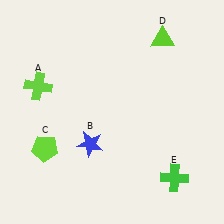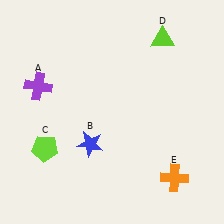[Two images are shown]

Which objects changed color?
A changed from lime to purple. E changed from green to orange.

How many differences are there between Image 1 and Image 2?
There are 2 differences between the two images.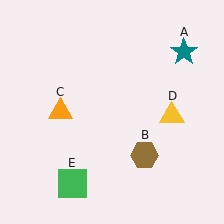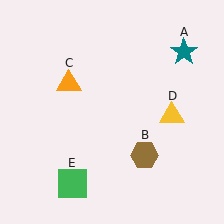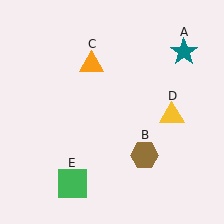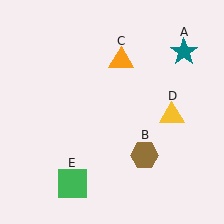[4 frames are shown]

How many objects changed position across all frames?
1 object changed position: orange triangle (object C).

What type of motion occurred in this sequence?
The orange triangle (object C) rotated clockwise around the center of the scene.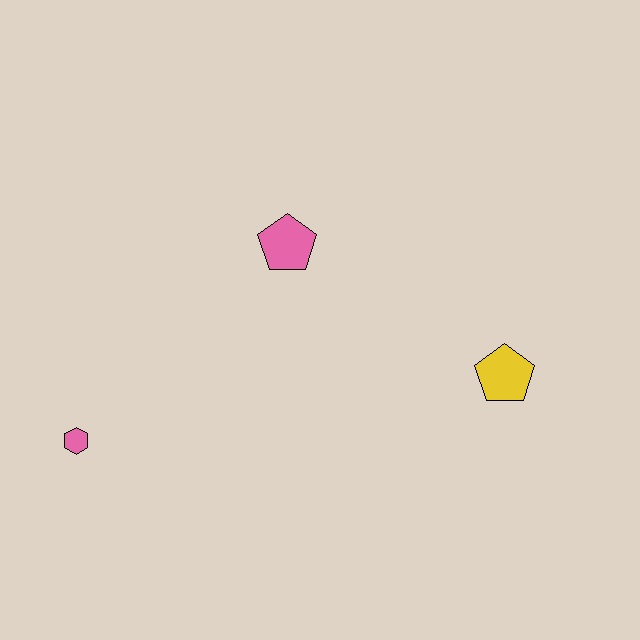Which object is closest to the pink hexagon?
The pink pentagon is closest to the pink hexagon.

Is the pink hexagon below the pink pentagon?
Yes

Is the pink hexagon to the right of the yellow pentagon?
No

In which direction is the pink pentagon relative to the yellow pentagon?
The pink pentagon is to the left of the yellow pentagon.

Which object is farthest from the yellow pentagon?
The pink hexagon is farthest from the yellow pentagon.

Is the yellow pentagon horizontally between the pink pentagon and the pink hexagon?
No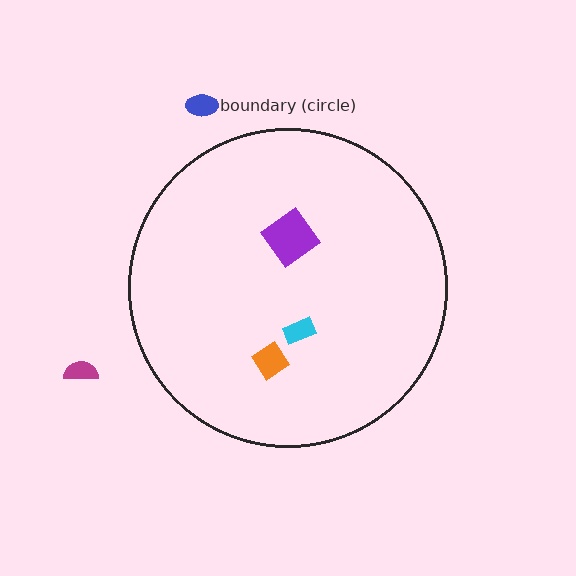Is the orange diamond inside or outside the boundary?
Inside.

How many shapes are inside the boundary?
3 inside, 2 outside.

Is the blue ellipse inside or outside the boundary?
Outside.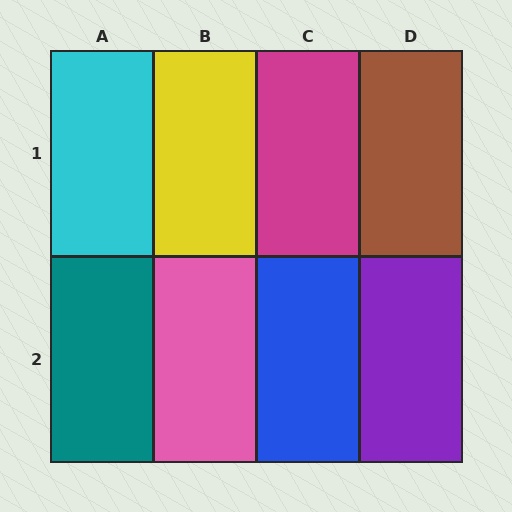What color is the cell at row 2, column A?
Teal.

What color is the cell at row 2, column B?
Pink.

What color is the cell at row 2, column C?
Blue.